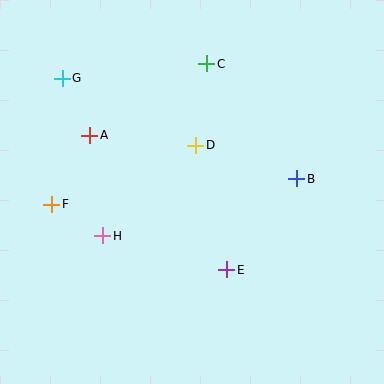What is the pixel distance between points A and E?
The distance between A and E is 192 pixels.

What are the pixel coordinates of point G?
Point G is at (62, 78).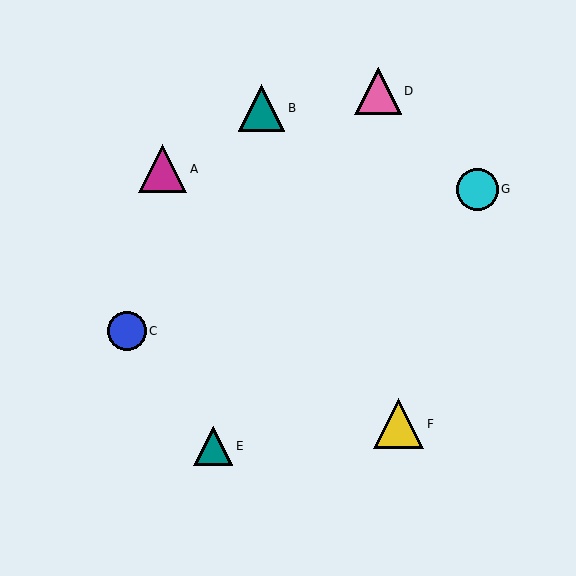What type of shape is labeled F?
Shape F is a yellow triangle.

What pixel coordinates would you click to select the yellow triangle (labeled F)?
Click at (399, 424) to select the yellow triangle F.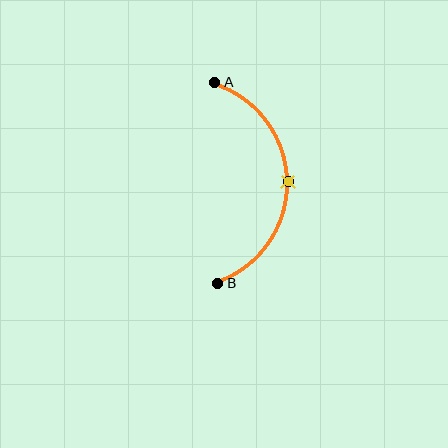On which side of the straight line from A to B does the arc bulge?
The arc bulges to the right of the straight line connecting A and B.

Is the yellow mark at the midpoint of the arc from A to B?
Yes. The yellow mark lies on the arc at equal arc-length from both A and B — it is the arc midpoint.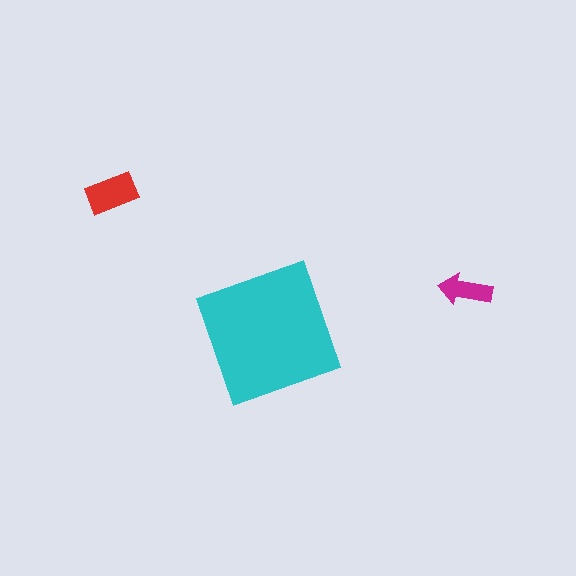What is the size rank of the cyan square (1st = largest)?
1st.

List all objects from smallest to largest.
The magenta arrow, the red rectangle, the cyan square.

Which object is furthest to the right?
The magenta arrow is rightmost.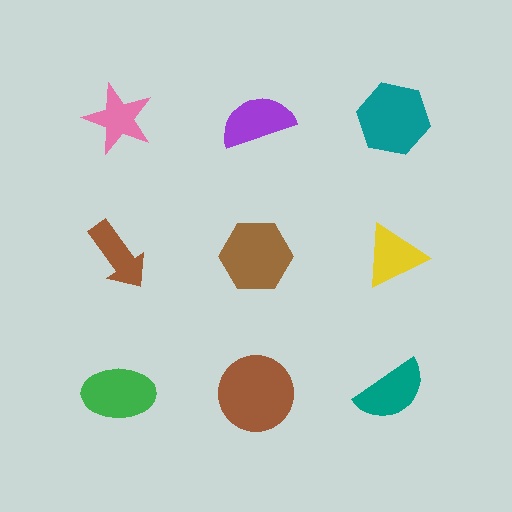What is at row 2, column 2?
A brown hexagon.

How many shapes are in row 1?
3 shapes.